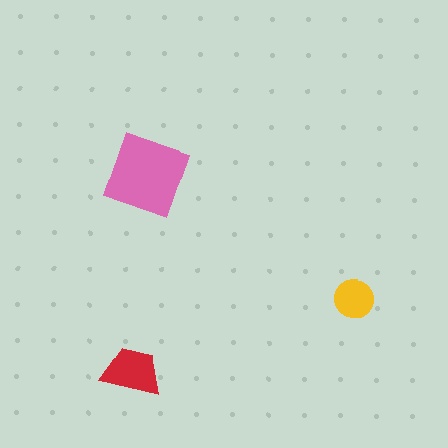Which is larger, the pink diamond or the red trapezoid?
The pink diamond.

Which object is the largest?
The pink diamond.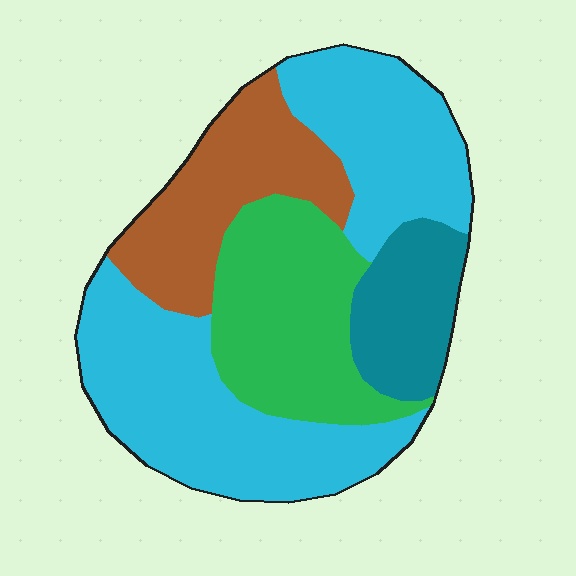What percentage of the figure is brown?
Brown covers 19% of the figure.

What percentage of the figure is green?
Green covers 23% of the figure.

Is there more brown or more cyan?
Cyan.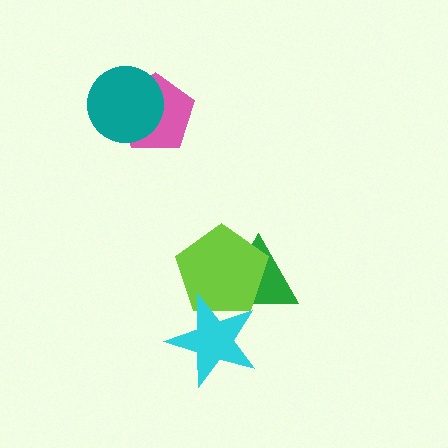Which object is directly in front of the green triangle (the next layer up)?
The lime pentagon is directly in front of the green triangle.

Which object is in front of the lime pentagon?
The cyan star is in front of the lime pentagon.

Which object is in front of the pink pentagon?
The teal circle is in front of the pink pentagon.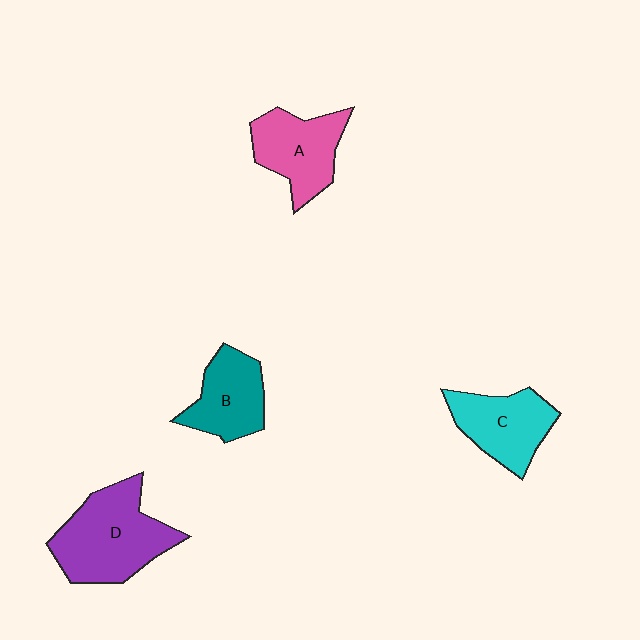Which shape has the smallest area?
Shape B (teal).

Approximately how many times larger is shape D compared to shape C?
Approximately 1.4 times.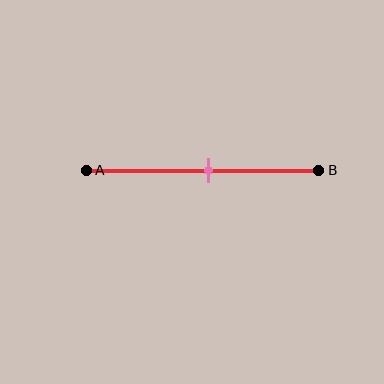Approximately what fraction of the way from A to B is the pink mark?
The pink mark is approximately 50% of the way from A to B.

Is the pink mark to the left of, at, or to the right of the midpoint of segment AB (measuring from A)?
The pink mark is approximately at the midpoint of segment AB.